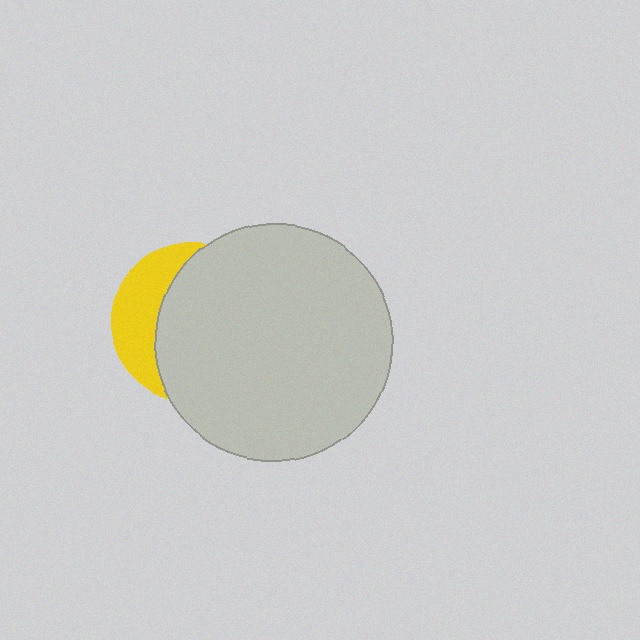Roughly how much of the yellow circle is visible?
A small part of it is visible (roughly 31%).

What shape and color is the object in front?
The object in front is a light gray circle.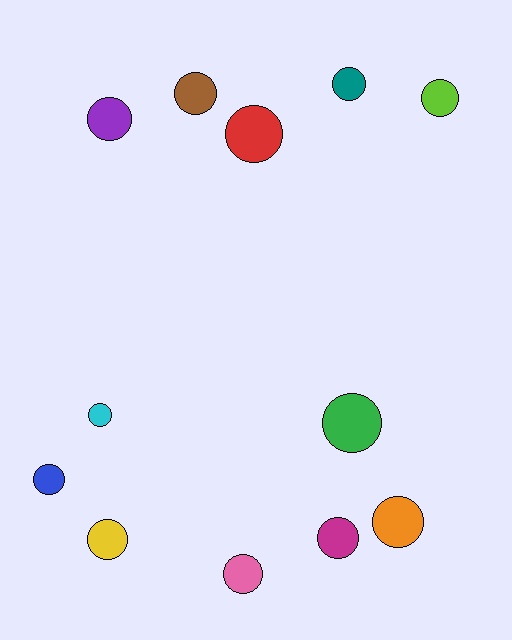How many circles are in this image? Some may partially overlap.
There are 12 circles.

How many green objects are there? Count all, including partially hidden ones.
There is 1 green object.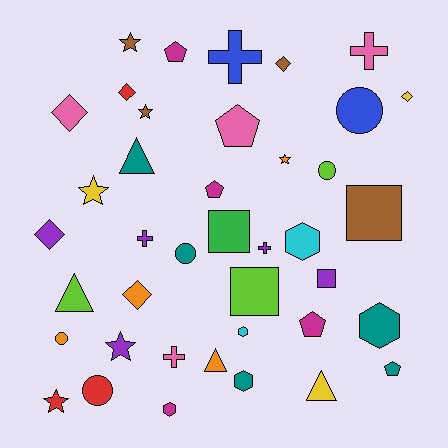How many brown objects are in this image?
There are 4 brown objects.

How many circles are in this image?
There are 5 circles.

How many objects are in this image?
There are 40 objects.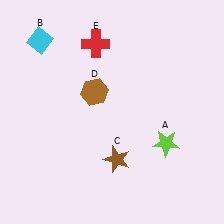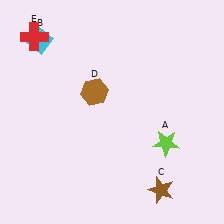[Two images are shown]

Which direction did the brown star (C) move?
The brown star (C) moved right.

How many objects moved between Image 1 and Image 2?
2 objects moved between the two images.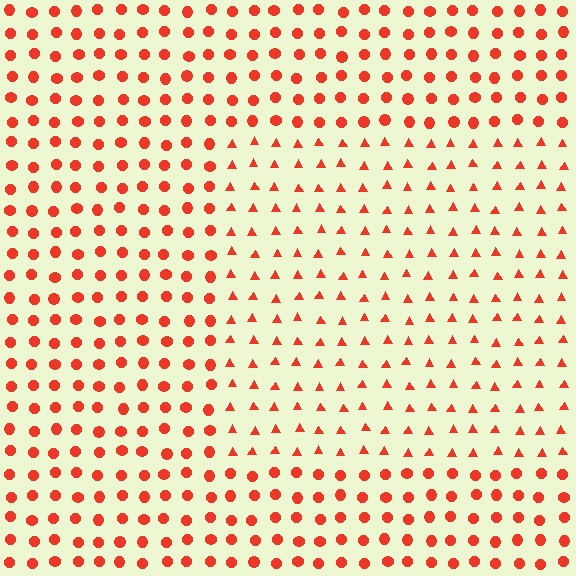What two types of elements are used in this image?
The image uses triangles inside the rectangle region and circles outside it.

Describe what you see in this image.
The image is filled with small red elements arranged in a uniform grid. A rectangle-shaped region contains triangles, while the surrounding area contains circles. The boundary is defined purely by the change in element shape.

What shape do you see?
I see a rectangle.